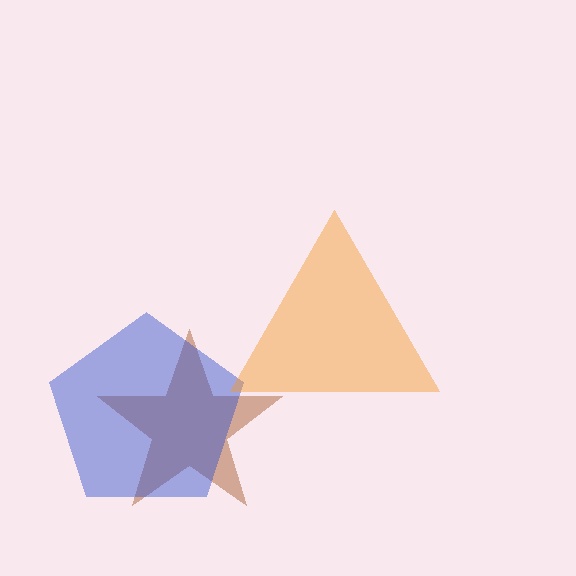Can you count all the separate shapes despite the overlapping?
Yes, there are 3 separate shapes.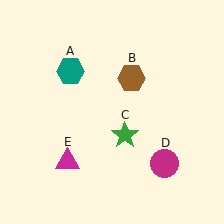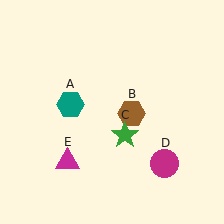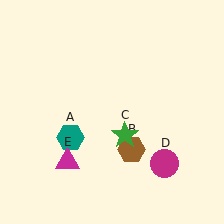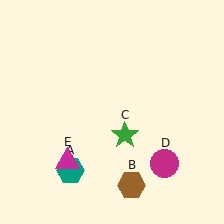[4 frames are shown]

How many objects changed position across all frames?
2 objects changed position: teal hexagon (object A), brown hexagon (object B).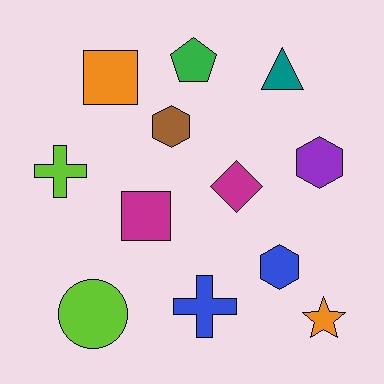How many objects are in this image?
There are 12 objects.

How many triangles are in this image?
There is 1 triangle.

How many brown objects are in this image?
There is 1 brown object.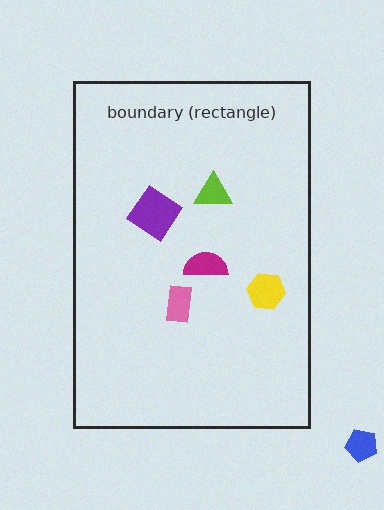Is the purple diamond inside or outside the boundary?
Inside.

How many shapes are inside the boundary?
5 inside, 1 outside.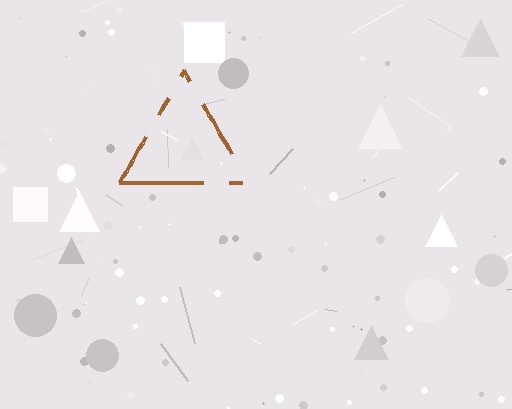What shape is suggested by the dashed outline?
The dashed outline suggests a triangle.